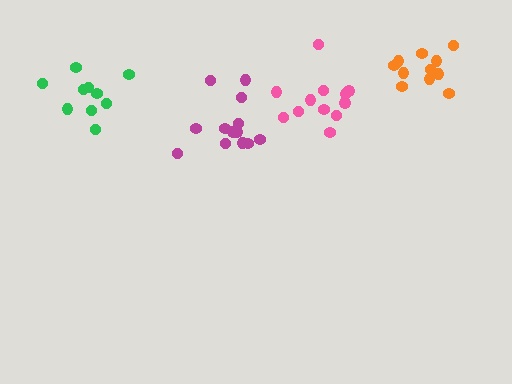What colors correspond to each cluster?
The clusters are colored: green, magenta, pink, orange.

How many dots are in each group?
Group 1: 10 dots, Group 2: 13 dots, Group 3: 12 dots, Group 4: 11 dots (46 total).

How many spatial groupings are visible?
There are 4 spatial groupings.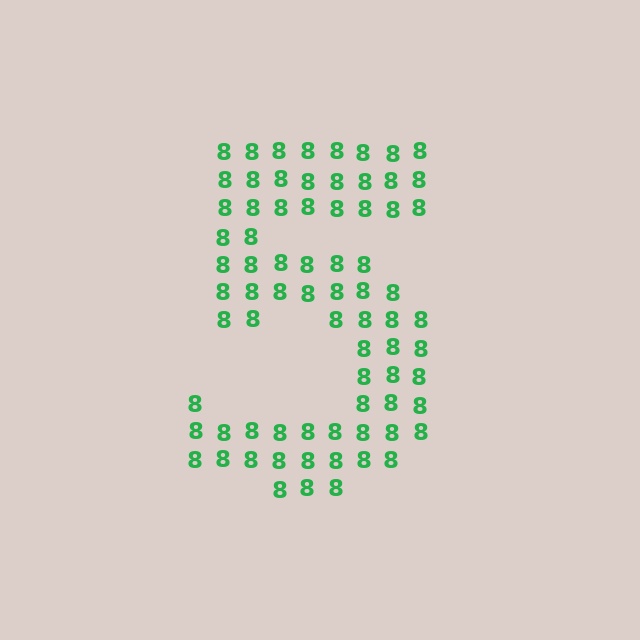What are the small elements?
The small elements are digit 8's.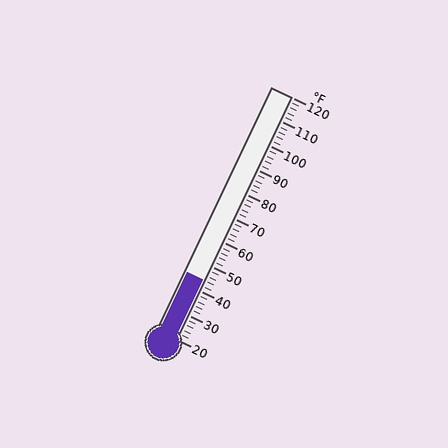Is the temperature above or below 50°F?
The temperature is below 50°F.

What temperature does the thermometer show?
The thermometer shows approximately 44°F.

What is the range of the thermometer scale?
The thermometer scale ranges from 20°F to 120°F.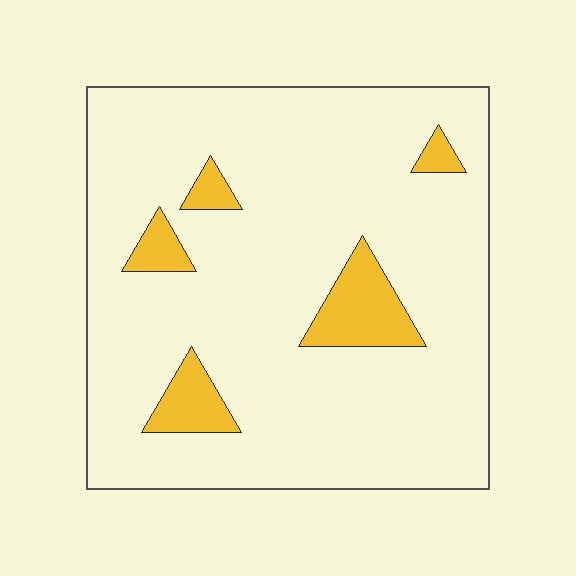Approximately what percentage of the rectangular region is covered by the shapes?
Approximately 10%.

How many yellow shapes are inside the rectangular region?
5.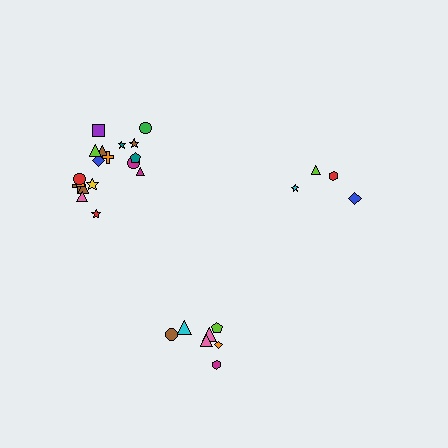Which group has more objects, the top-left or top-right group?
The top-left group.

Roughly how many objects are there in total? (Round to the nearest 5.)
Roughly 30 objects in total.